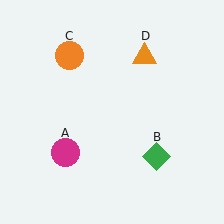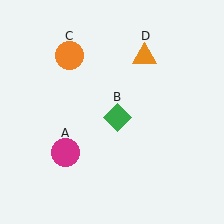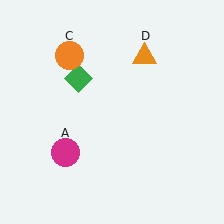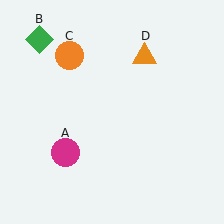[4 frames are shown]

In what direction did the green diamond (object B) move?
The green diamond (object B) moved up and to the left.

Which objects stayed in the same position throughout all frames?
Magenta circle (object A) and orange circle (object C) and orange triangle (object D) remained stationary.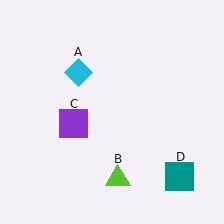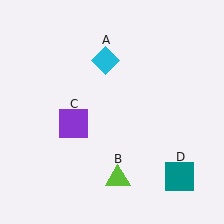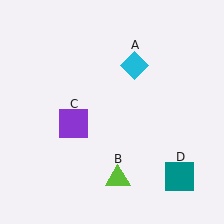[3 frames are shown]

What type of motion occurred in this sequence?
The cyan diamond (object A) rotated clockwise around the center of the scene.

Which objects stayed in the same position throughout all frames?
Lime triangle (object B) and purple square (object C) and teal square (object D) remained stationary.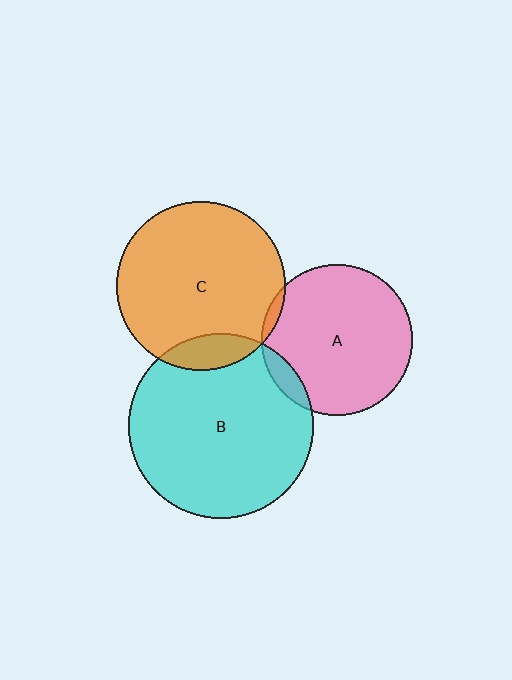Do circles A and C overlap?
Yes.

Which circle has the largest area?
Circle B (cyan).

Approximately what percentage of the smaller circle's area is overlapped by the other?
Approximately 5%.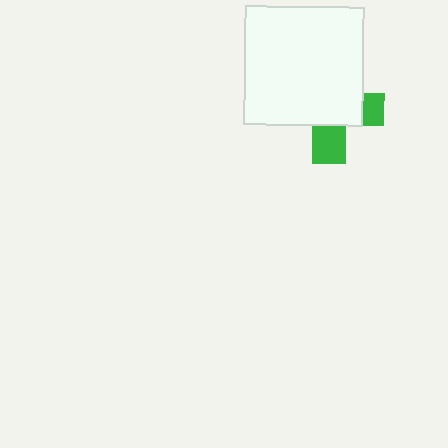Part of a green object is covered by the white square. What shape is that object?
It is a cross.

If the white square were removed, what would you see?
You would see the complete green cross.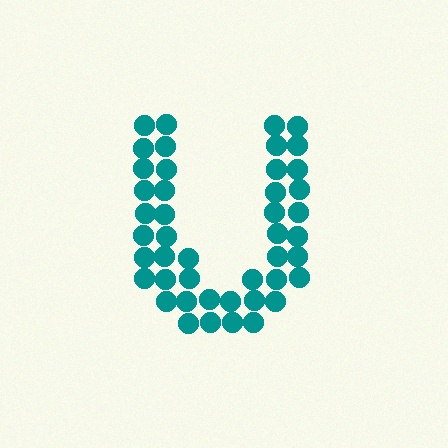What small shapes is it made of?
It is made of small circles.